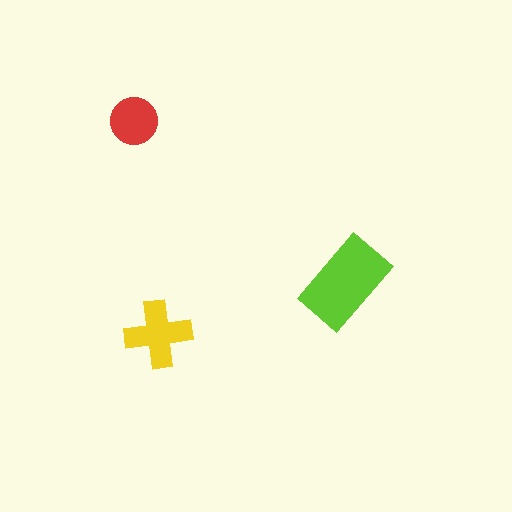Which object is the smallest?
The red circle.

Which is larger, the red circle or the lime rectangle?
The lime rectangle.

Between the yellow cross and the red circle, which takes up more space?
The yellow cross.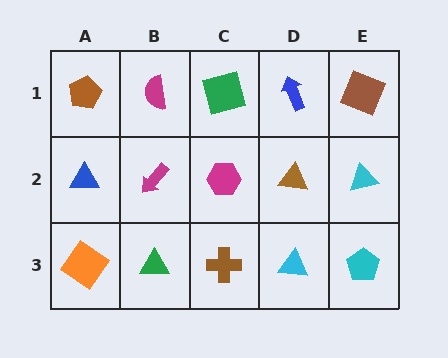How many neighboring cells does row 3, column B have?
3.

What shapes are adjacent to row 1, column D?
A brown triangle (row 2, column D), a green square (row 1, column C), a brown square (row 1, column E).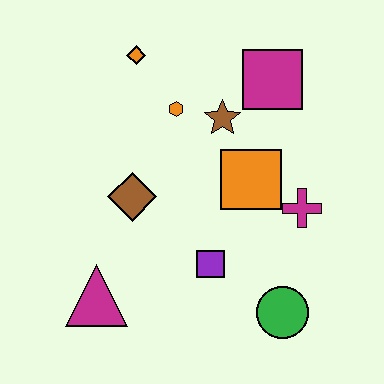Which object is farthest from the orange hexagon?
The green circle is farthest from the orange hexagon.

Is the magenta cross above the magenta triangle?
Yes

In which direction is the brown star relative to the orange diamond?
The brown star is to the right of the orange diamond.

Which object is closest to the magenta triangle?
The brown diamond is closest to the magenta triangle.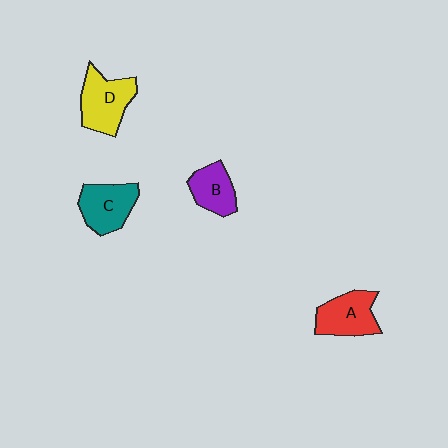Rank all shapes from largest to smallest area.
From largest to smallest: D (yellow), A (red), C (teal), B (purple).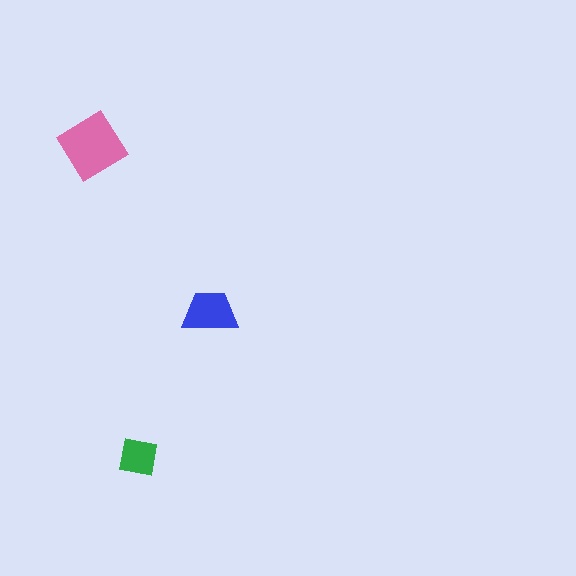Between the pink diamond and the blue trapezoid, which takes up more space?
The pink diamond.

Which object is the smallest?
The green square.